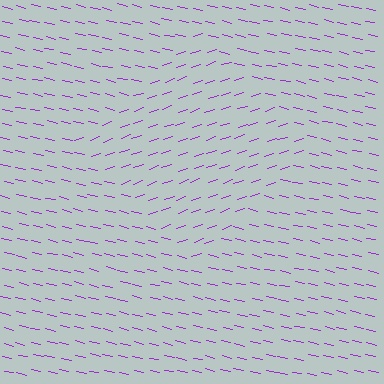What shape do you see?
I see a diamond.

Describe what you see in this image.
The image is filled with small purple line segments. A diamond region in the image has lines oriented differently from the surrounding lines, creating a visible texture boundary.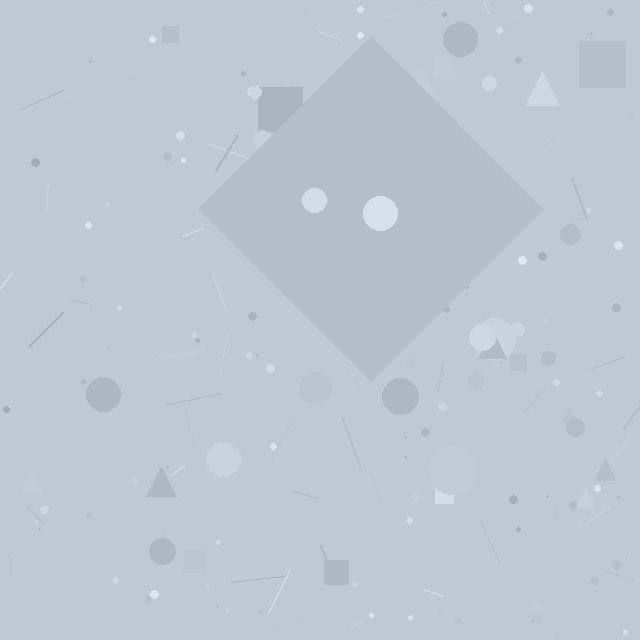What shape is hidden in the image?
A diamond is hidden in the image.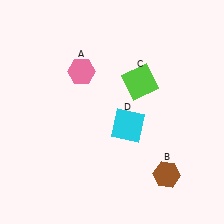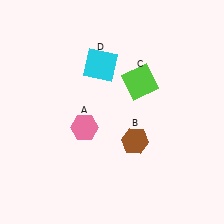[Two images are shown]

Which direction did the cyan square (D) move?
The cyan square (D) moved up.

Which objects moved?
The objects that moved are: the pink hexagon (A), the brown hexagon (B), the cyan square (D).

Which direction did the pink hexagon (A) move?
The pink hexagon (A) moved down.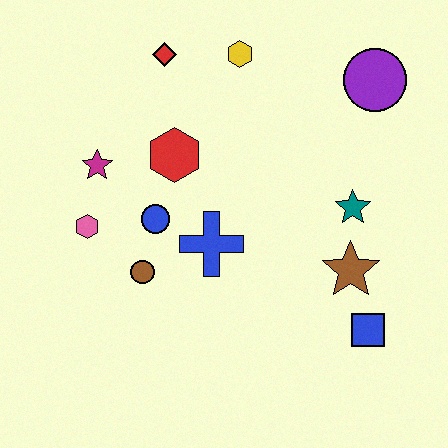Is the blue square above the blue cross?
No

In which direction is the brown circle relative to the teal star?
The brown circle is to the left of the teal star.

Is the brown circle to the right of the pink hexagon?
Yes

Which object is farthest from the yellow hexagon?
The blue square is farthest from the yellow hexagon.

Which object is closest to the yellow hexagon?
The red diamond is closest to the yellow hexagon.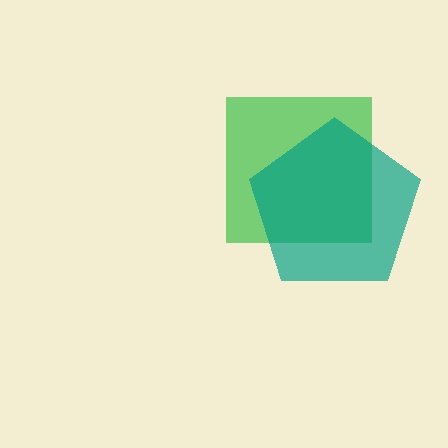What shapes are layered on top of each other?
The layered shapes are: a green square, a teal pentagon.